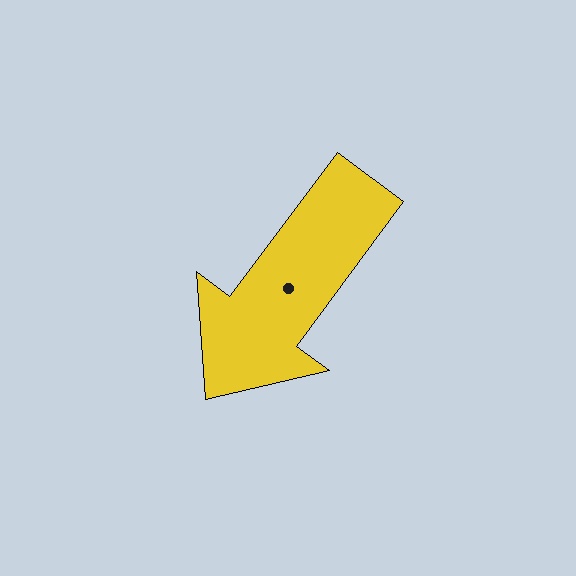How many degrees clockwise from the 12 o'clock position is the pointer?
Approximately 217 degrees.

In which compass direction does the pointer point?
Southwest.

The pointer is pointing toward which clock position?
Roughly 7 o'clock.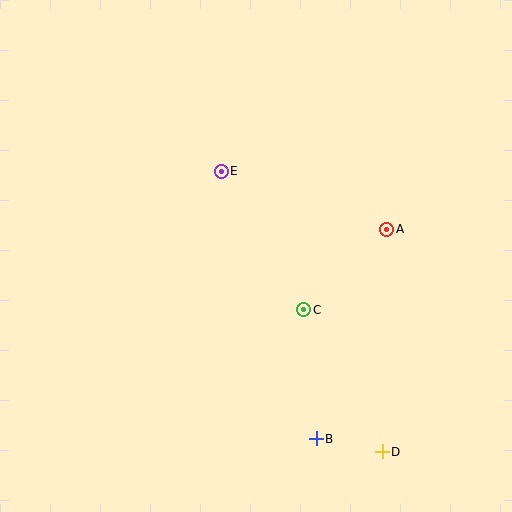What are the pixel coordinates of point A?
Point A is at (387, 229).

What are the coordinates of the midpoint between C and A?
The midpoint between C and A is at (345, 270).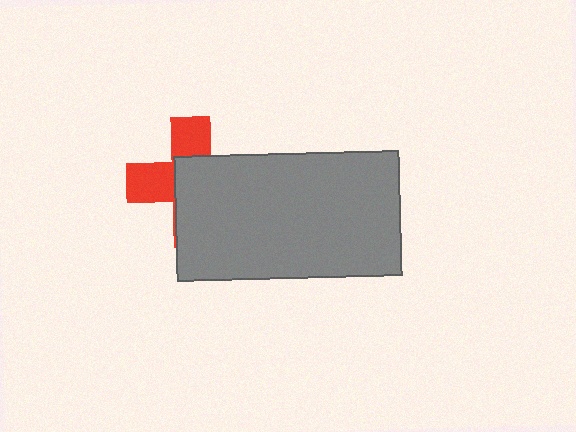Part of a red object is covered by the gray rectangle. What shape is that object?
It is a cross.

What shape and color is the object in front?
The object in front is a gray rectangle.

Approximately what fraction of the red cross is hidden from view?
Roughly 59% of the red cross is hidden behind the gray rectangle.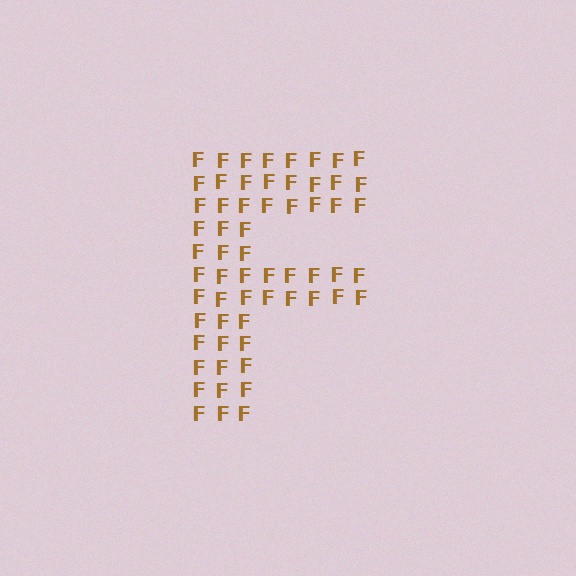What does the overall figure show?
The overall figure shows the letter F.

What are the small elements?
The small elements are letter F's.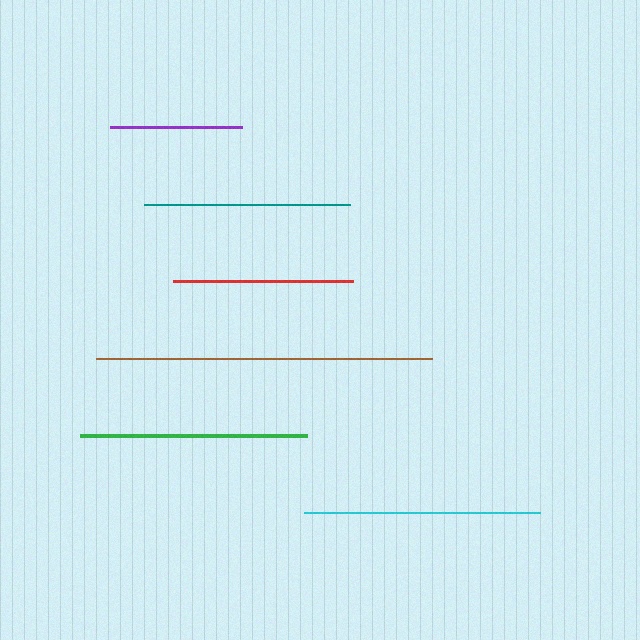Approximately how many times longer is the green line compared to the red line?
The green line is approximately 1.3 times the length of the red line.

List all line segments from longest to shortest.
From longest to shortest: brown, cyan, green, teal, red, purple.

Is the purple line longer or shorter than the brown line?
The brown line is longer than the purple line.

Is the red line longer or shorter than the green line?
The green line is longer than the red line.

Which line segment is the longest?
The brown line is the longest at approximately 336 pixels.